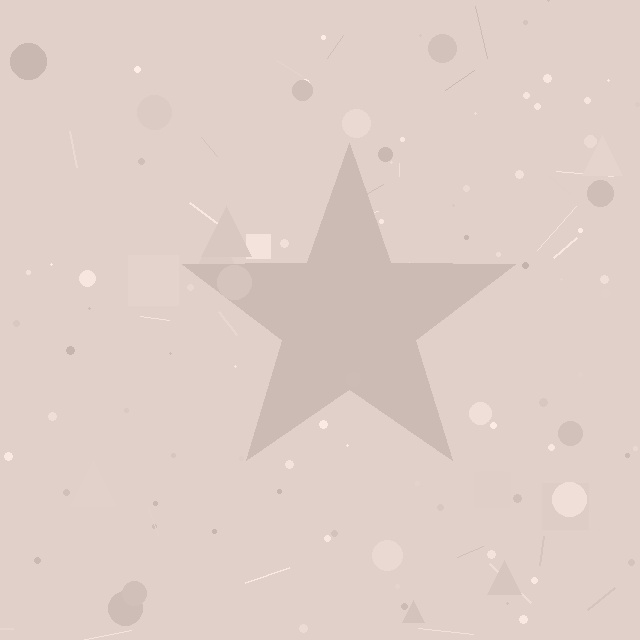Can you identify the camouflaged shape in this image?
The camouflaged shape is a star.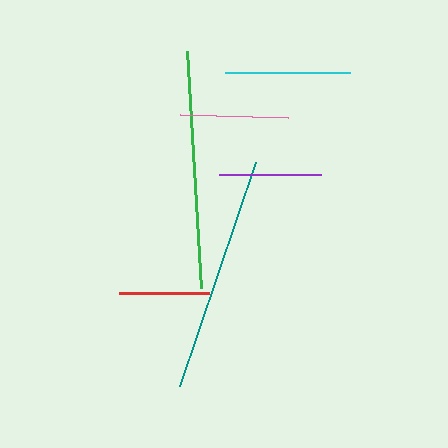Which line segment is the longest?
The green line is the longest at approximately 238 pixels.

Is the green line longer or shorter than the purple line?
The green line is longer than the purple line.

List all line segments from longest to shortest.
From longest to shortest: green, teal, cyan, pink, purple, red.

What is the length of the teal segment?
The teal segment is approximately 237 pixels long.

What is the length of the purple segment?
The purple segment is approximately 102 pixels long.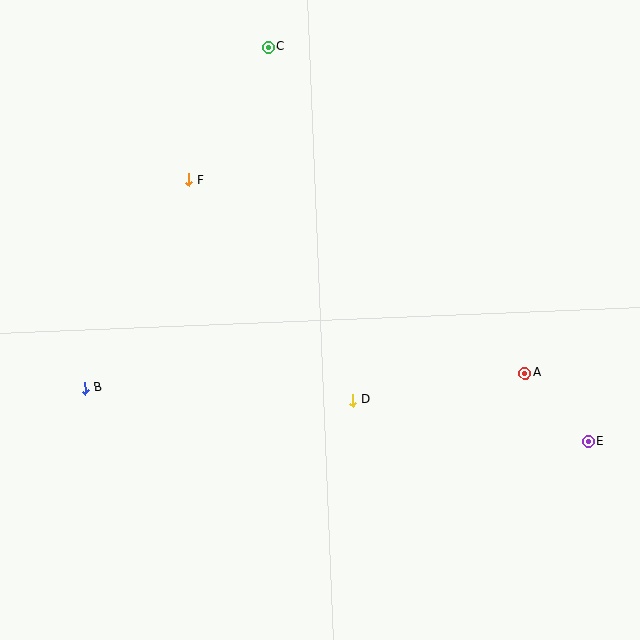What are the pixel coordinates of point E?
Point E is at (588, 442).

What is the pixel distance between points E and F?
The distance between E and F is 477 pixels.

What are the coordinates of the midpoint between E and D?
The midpoint between E and D is at (471, 421).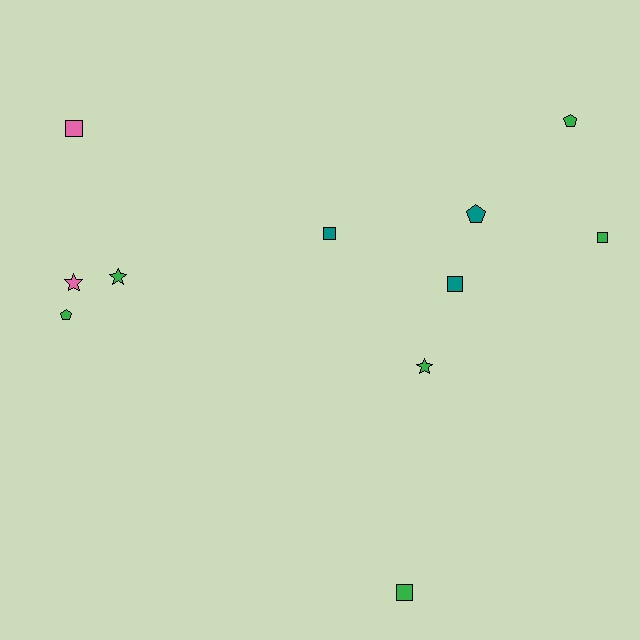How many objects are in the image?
There are 11 objects.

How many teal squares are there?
There are 2 teal squares.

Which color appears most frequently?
Green, with 6 objects.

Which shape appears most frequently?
Square, with 5 objects.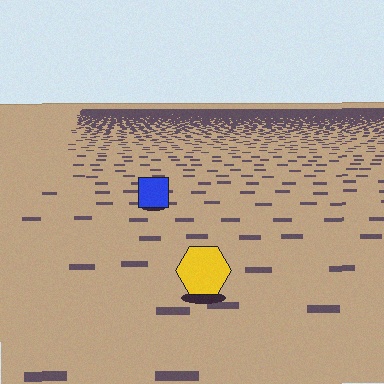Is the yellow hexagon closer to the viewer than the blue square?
Yes. The yellow hexagon is closer — you can tell from the texture gradient: the ground texture is coarser near it.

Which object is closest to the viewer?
The yellow hexagon is closest. The texture marks near it are larger and more spread out.